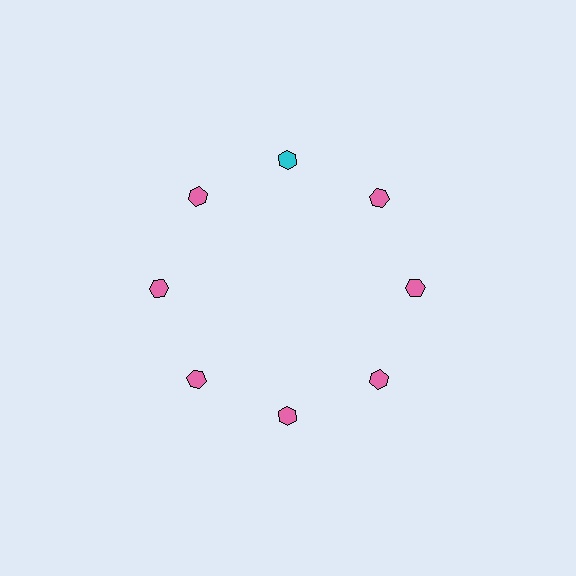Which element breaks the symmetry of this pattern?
The cyan hexagon at roughly the 12 o'clock position breaks the symmetry. All other shapes are pink hexagons.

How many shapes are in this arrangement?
There are 8 shapes arranged in a ring pattern.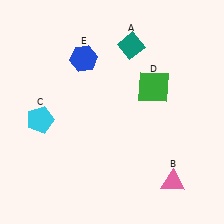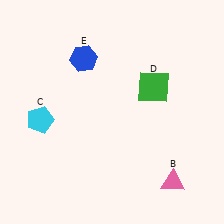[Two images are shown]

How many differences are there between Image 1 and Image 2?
There is 1 difference between the two images.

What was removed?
The teal diamond (A) was removed in Image 2.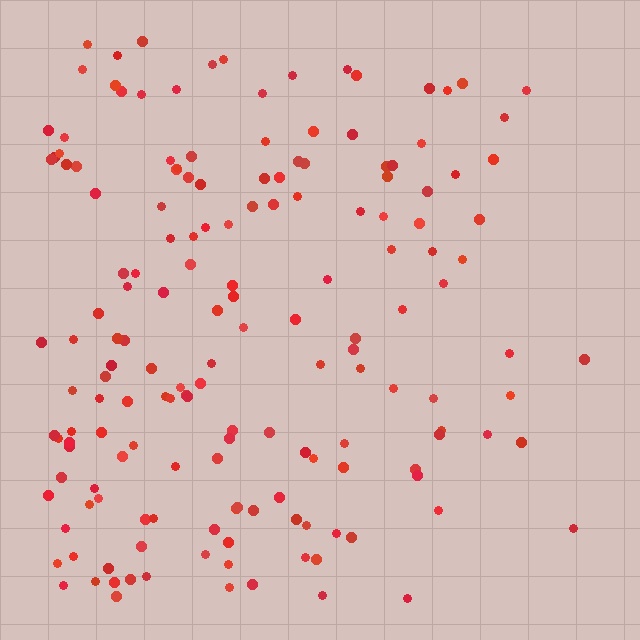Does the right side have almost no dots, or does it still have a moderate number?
Still a moderate number, just noticeably fewer than the left.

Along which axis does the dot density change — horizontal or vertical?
Horizontal.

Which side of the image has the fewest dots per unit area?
The right.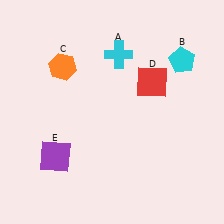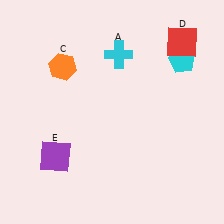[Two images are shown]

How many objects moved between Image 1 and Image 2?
1 object moved between the two images.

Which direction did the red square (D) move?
The red square (D) moved up.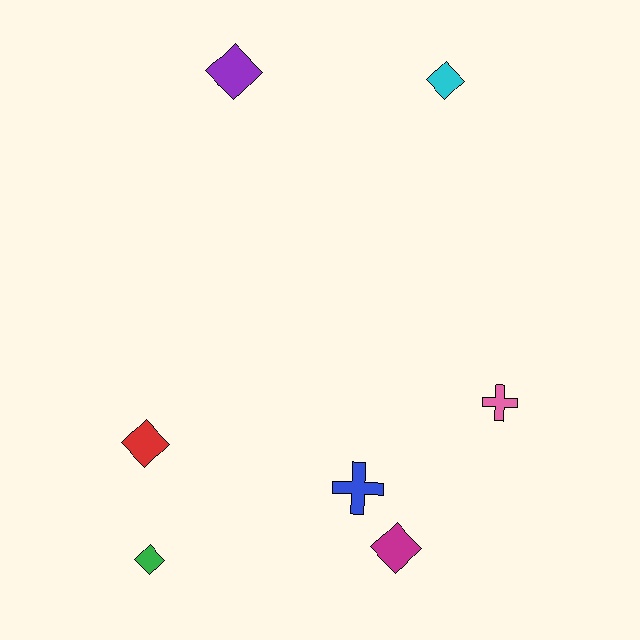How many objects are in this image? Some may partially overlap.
There are 7 objects.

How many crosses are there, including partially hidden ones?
There are 2 crosses.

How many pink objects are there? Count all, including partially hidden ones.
There is 1 pink object.